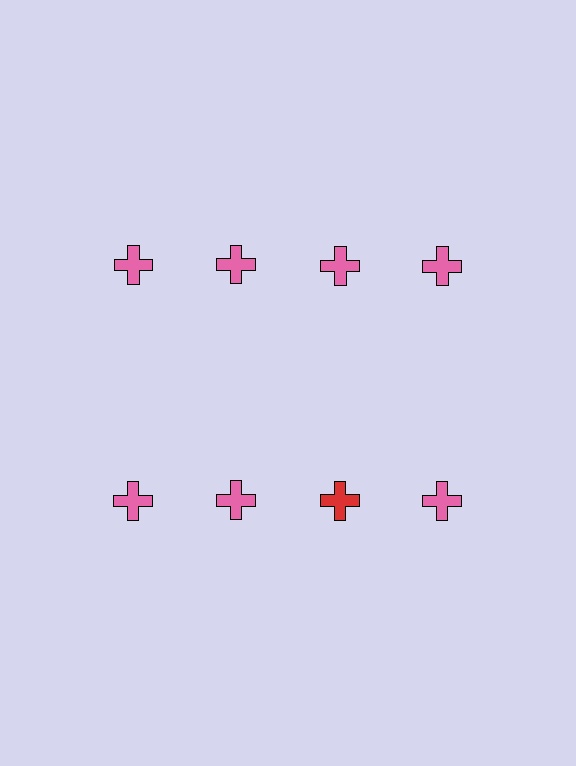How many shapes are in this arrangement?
There are 8 shapes arranged in a grid pattern.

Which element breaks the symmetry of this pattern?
The red cross in the second row, center column breaks the symmetry. All other shapes are pink crosses.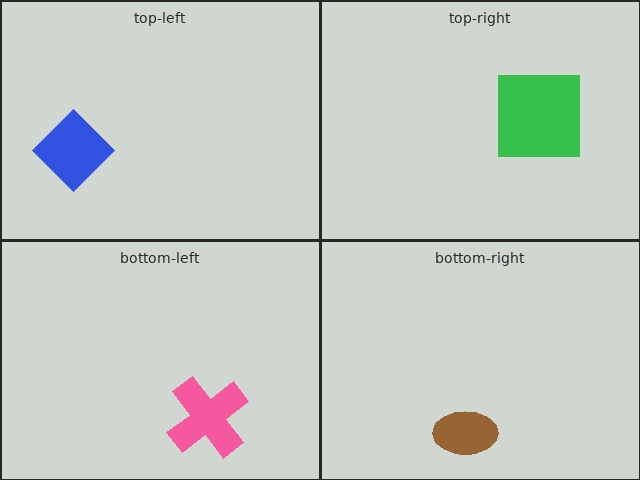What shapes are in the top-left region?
The blue diamond.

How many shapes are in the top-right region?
1.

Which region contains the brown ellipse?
The bottom-right region.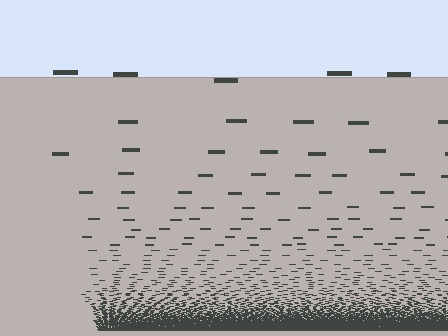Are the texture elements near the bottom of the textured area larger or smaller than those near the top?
Smaller. The gradient is inverted — elements near the bottom are smaller and denser.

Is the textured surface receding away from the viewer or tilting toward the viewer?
The surface appears to tilt toward the viewer. Texture elements get larger and sparser toward the top.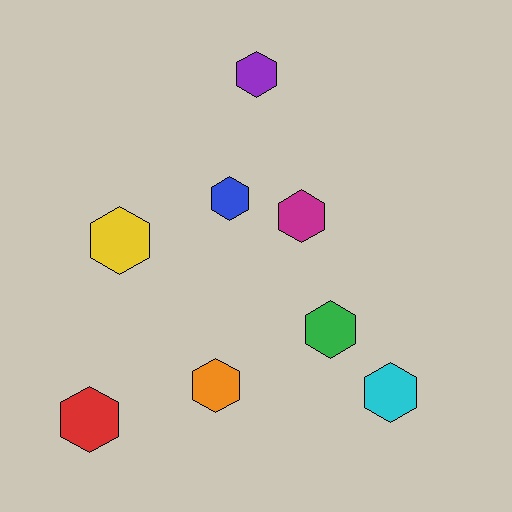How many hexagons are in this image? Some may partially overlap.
There are 8 hexagons.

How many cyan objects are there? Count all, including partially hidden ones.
There is 1 cyan object.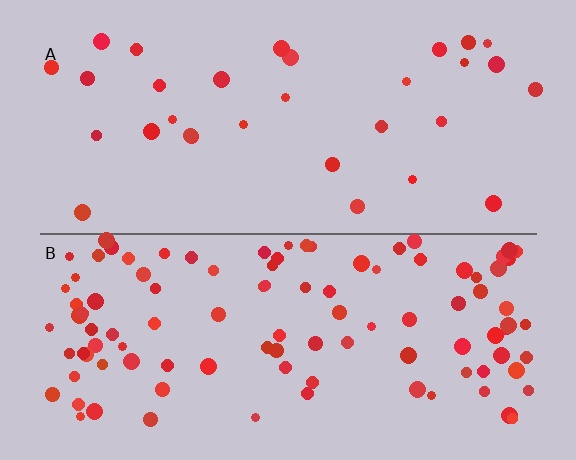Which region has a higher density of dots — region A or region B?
B (the bottom).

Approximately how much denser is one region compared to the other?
Approximately 3.3× — region B over region A.